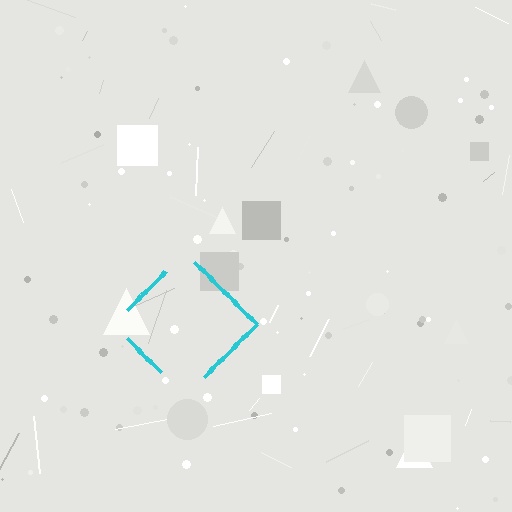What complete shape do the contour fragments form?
The contour fragments form a diamond.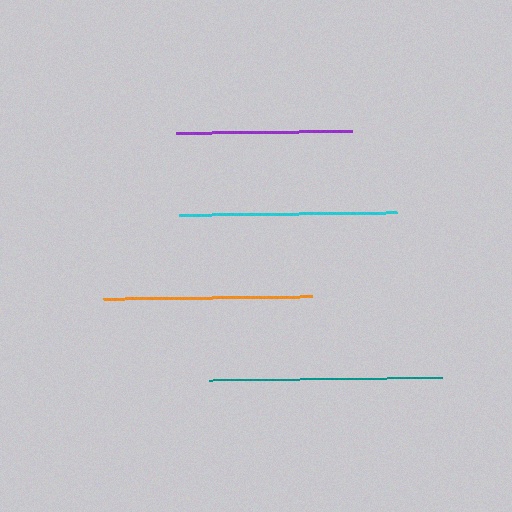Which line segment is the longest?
The teal line is the longest at approximately 232 pixels.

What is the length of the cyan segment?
The cyan segment is approximately 218 pixels long.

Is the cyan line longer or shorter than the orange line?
The cyan line is longer than the orange line.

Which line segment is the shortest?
The purple line is the shortest at approximately 177 pixels.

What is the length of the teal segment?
The teal segment is approximately 232 pixels long.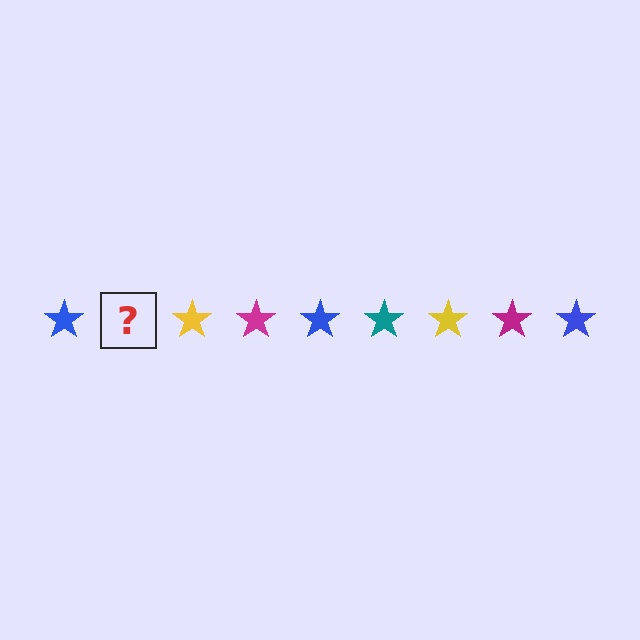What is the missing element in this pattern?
The missing element is a teal star.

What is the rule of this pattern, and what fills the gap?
The rule is that the pattern cycles through blue, teal, yellow, magenta stars. The gap should be filled with a teal star.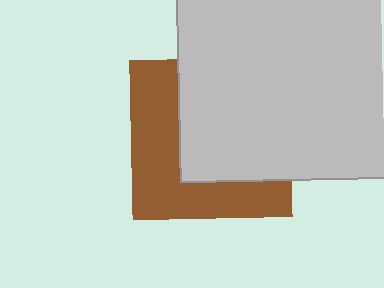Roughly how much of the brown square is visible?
About half of it is visible (roughly 46%).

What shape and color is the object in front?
The object in front is a light gray rectangle.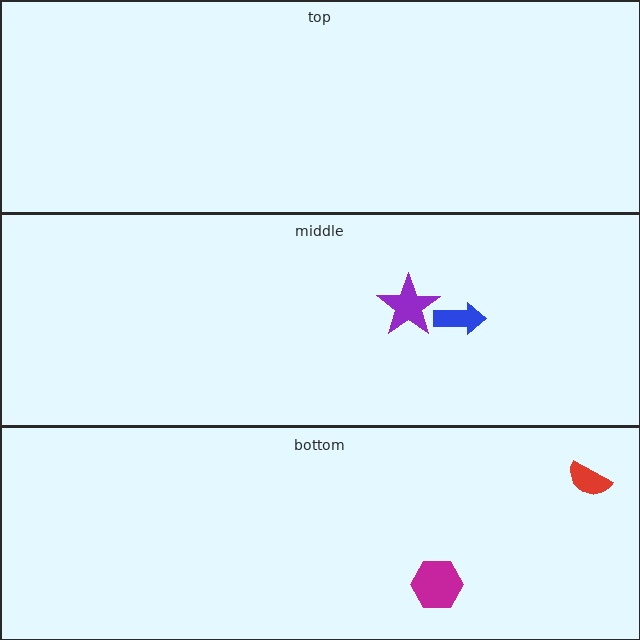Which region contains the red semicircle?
The bottom region.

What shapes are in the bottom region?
The red semicircle, the magenta hexagon.